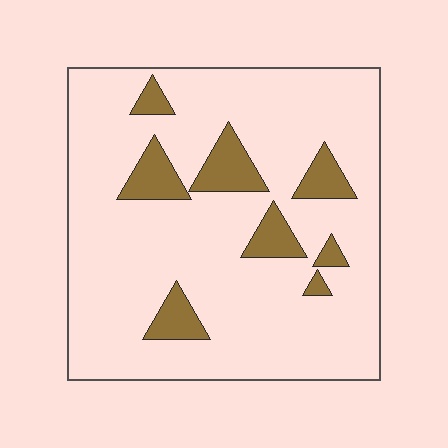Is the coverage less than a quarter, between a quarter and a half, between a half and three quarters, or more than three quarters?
Less than a quarter.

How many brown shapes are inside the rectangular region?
8.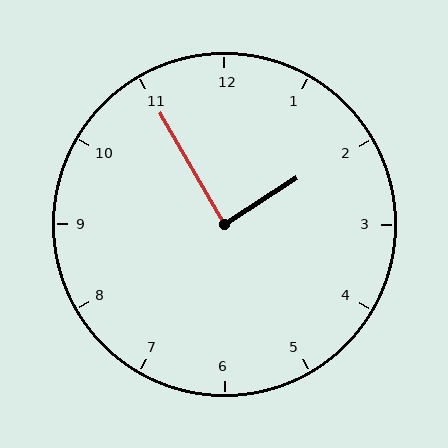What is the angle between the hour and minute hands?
Approximately 88 degrees.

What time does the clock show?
1:55.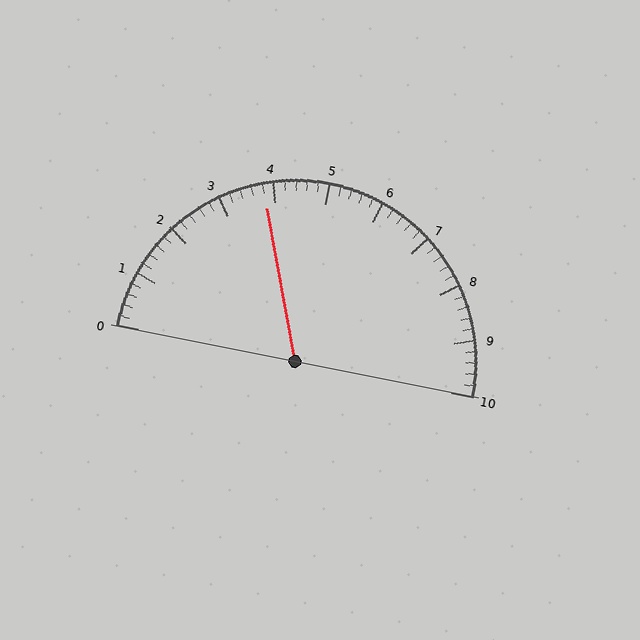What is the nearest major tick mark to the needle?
The nearest major tick mark is 4.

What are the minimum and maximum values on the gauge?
The gauge ranges from 0 to 10.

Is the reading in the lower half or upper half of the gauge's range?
The reading is in the lower half of the range (0 to 10).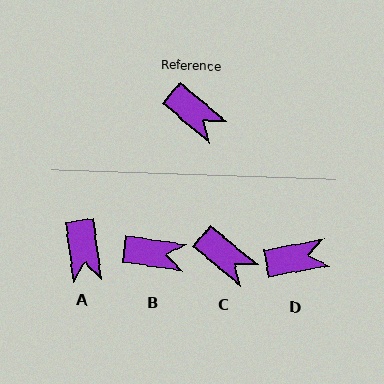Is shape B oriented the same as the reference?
No, it is off by about 32 degrees.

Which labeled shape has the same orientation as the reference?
C.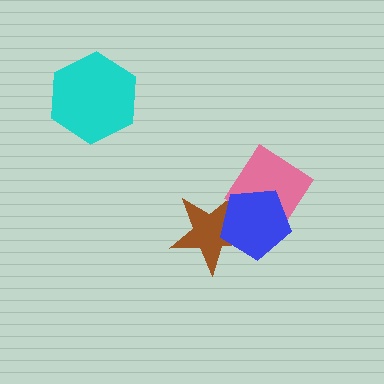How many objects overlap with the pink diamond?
1 object overlaps with the pink diamond.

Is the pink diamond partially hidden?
Yes, it is partially covered by another shape.